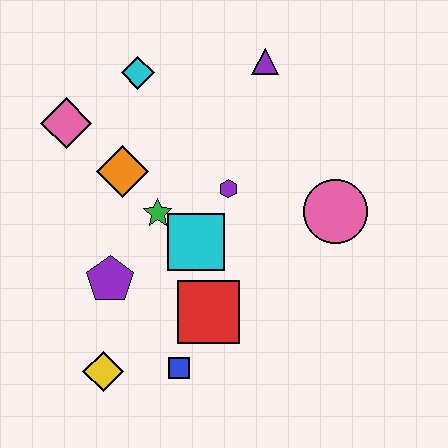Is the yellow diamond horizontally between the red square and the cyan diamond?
No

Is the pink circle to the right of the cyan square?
Yes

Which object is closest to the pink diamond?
The orange diamond is closest to the pink diamond.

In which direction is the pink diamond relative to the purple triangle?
The pink diamond is to the left of the purple triangle.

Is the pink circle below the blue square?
No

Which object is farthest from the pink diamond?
The pink circle is farthest from the pink diamond.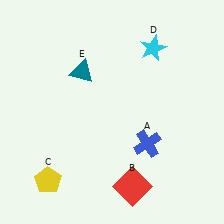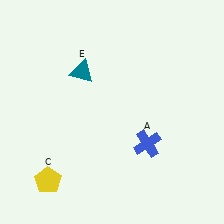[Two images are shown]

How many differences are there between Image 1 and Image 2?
There are 2 differences between the two images.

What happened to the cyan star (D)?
The cyan star (D) was removed in Image 2. It was in the top-right area of Image 1.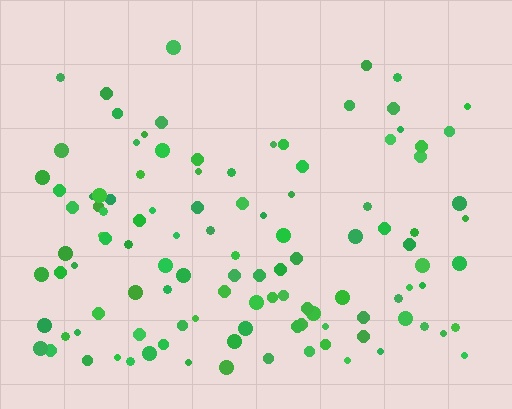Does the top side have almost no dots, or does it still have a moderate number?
Still a moderate number, just noticeably fewer than the bottom.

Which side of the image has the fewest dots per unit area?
The top.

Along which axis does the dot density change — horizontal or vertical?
Vertical.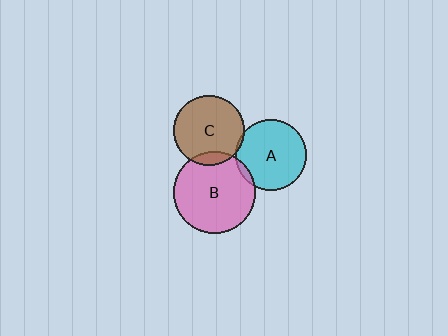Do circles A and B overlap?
Yes.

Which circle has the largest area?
Circle B (pink).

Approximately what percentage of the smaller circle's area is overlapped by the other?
Approximately 5%.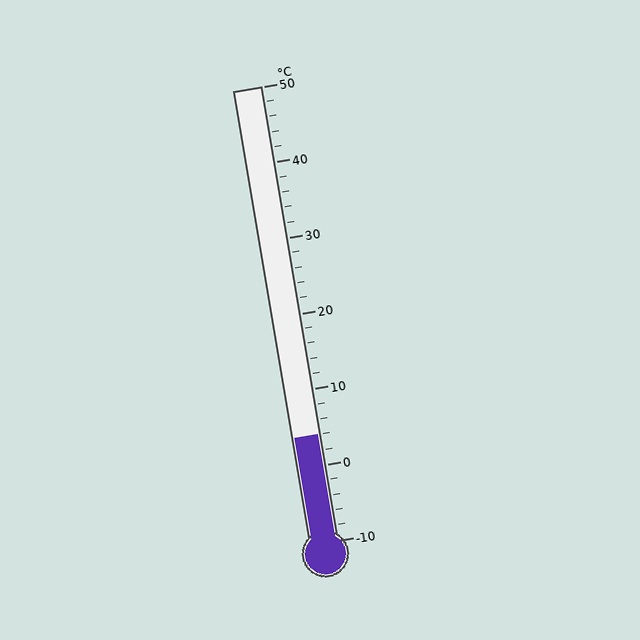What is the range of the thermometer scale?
The thermometer scale ranges from -10°C to 50°C.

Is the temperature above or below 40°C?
The temperature is below 40°C.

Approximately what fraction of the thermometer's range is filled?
The thermometer is filled to approximately 25% of its range.